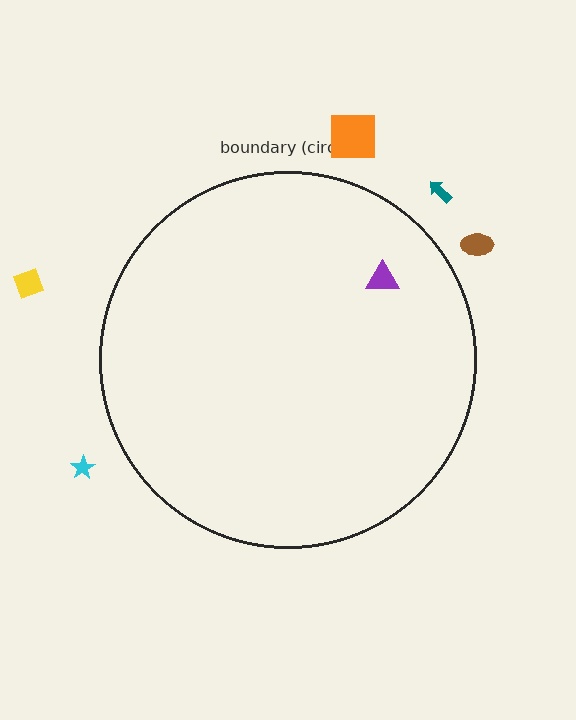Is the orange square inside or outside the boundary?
Outside.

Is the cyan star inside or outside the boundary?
Outside.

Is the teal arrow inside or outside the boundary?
Outside.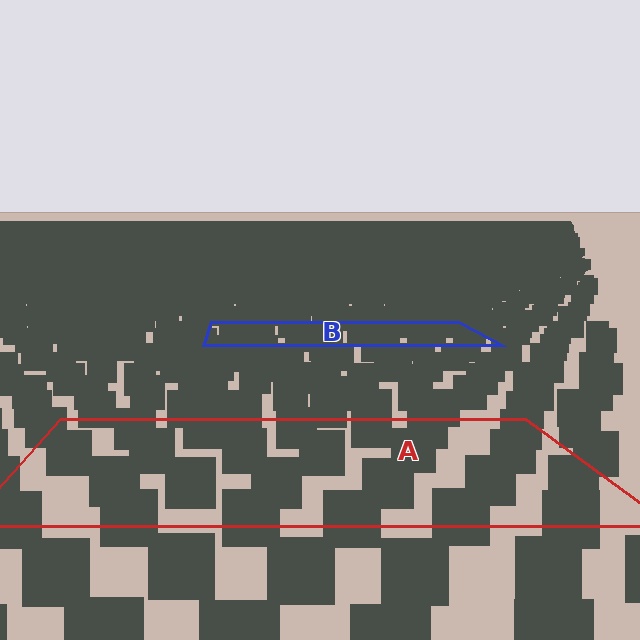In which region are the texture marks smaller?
The texture marks are smaller in region B, because it is farther away.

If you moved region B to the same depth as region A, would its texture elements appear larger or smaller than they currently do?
They would appear larger. At a closer depth, the same texture elements are projected at a bigger on-screen size.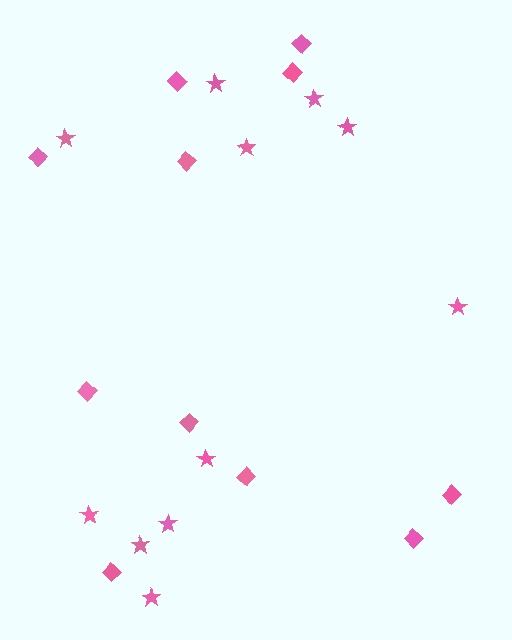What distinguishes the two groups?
There are 2 groups: one group of stars (11) and one group of diamonds (11).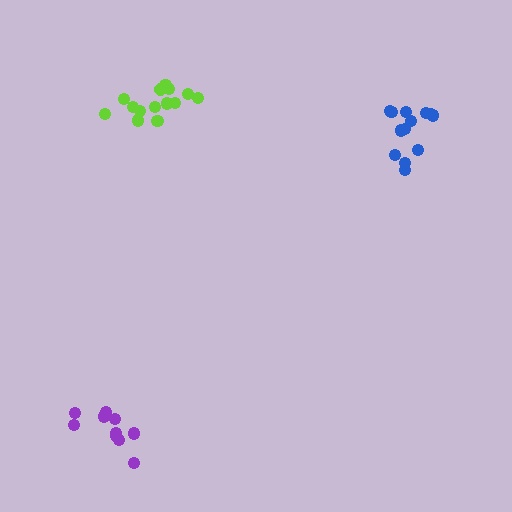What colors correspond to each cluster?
The clusters are colored: blue, purple, lime.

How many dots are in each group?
Group 1: 13 dots, Group 2: 10 dots, Group 3: 14 dots (37 total).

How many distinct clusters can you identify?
There are 3 distinct clusters.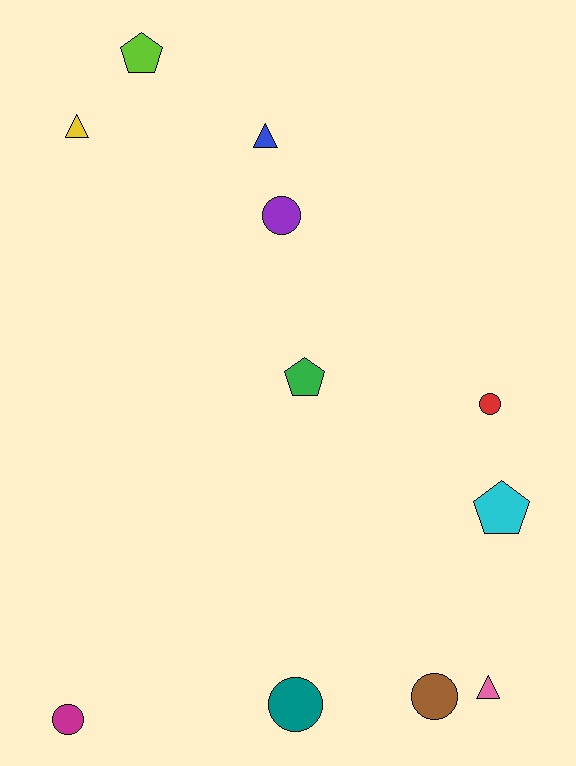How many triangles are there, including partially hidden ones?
There are 3 triangles.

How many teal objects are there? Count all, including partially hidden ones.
There is 1 teal object.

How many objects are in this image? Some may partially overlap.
There are 11 objects.